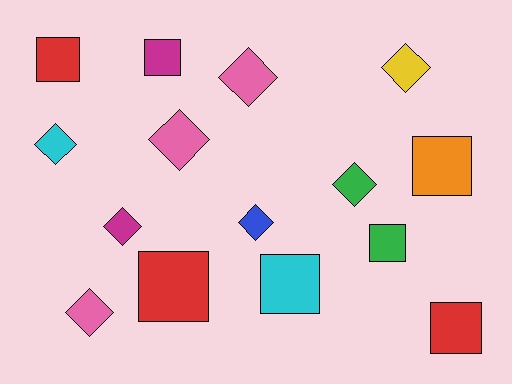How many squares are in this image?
There are 7 squares.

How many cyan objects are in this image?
There are 2 cyan objects.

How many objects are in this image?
There are 15 objects.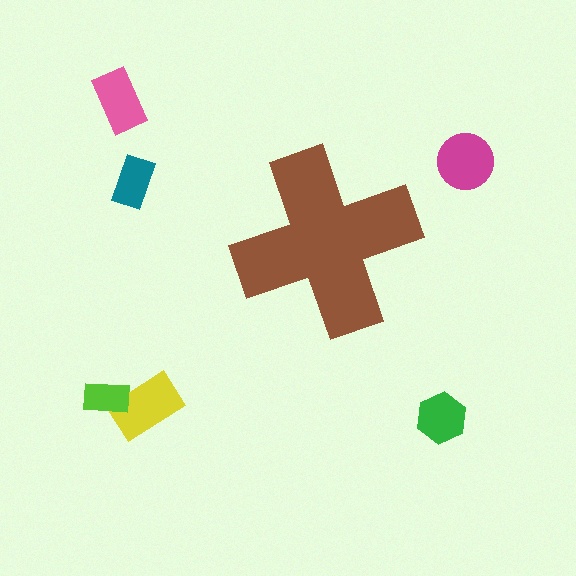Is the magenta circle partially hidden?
No, the magenta circle is fully visible.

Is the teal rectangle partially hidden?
No, the teal rectangle is fully visible.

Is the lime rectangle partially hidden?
No, the lime rectangle is fully visible.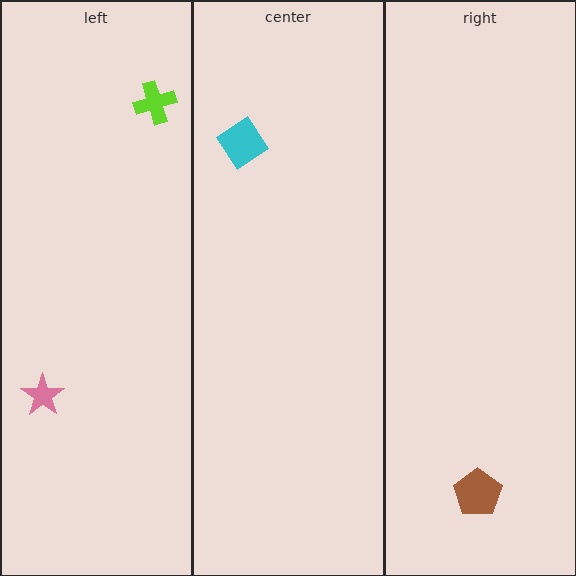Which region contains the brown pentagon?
The right region.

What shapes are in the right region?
The brown pentagon.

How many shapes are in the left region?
2.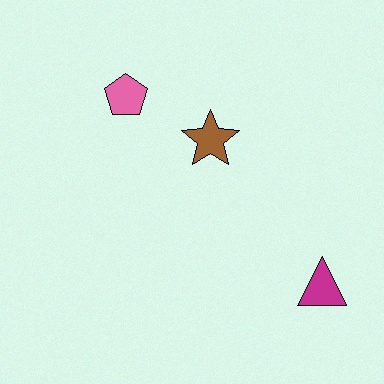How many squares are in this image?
There are no squares.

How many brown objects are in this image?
There is 1 brown object.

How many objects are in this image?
There are 3 objects.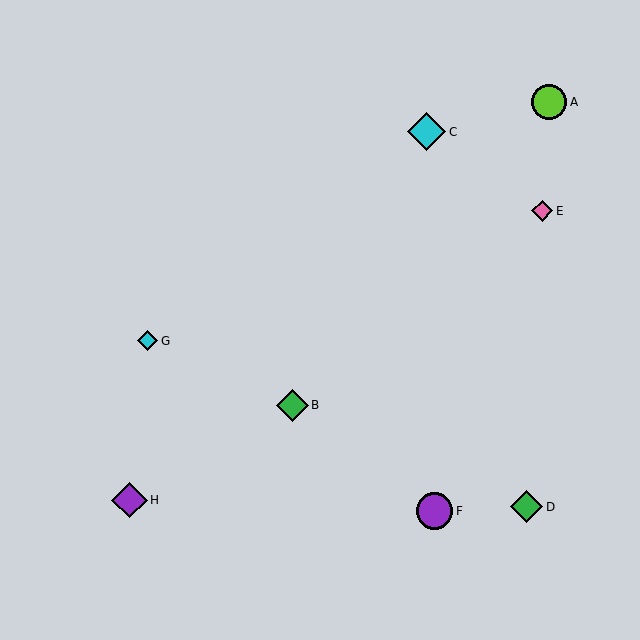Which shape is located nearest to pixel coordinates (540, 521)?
The green diamond (labeled D) at (527, 507) is nearest to that location.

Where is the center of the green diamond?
The center of the green diamond is at (527, 507).